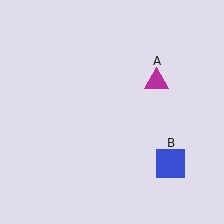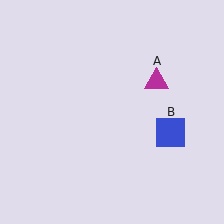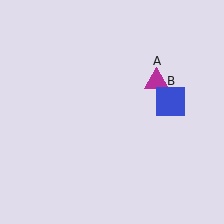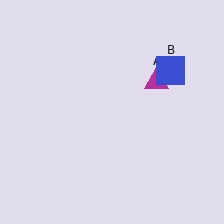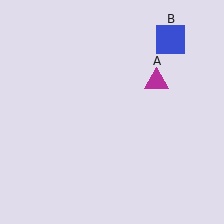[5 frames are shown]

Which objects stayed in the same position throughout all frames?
Magenta triangle (object A) remained stationary.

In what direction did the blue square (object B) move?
The blue square (object B) moved up.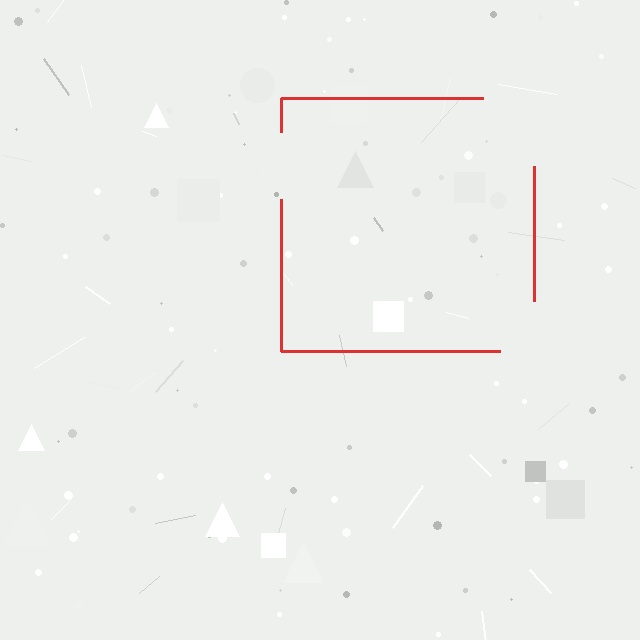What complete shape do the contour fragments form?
The contour fragments form a square.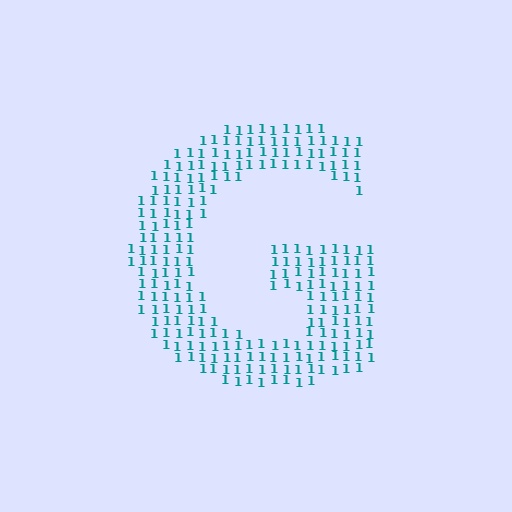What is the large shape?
The large shape is the letter G.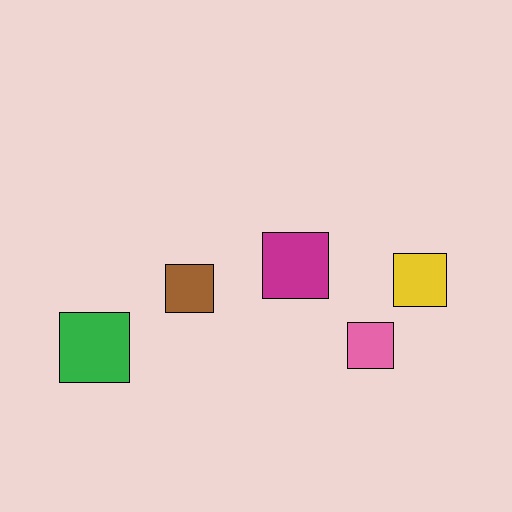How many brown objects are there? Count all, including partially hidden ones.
There is 1 brown object.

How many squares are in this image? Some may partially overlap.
There are 5 squares.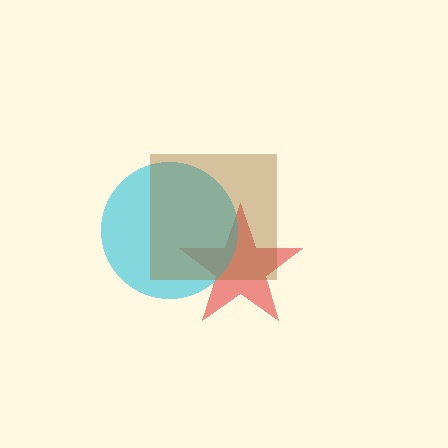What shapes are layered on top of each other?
The layered shapes are: a red star, a cyan circle, a brown square.